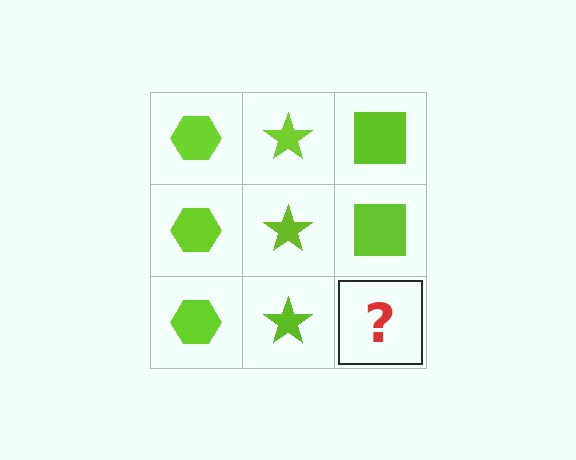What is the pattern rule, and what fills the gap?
The rule is that each column has a consistent shape. The gap should be filled with a lime square.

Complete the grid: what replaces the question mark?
The question mark should be replaced with a lime square.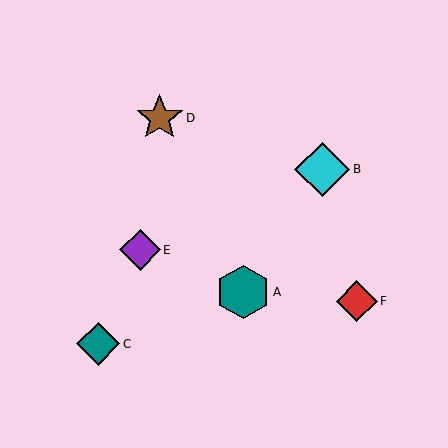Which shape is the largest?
The cyan diamond (labeled B) is the largest.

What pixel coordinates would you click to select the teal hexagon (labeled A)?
Click at (243, 292) to select the teal hexagon A.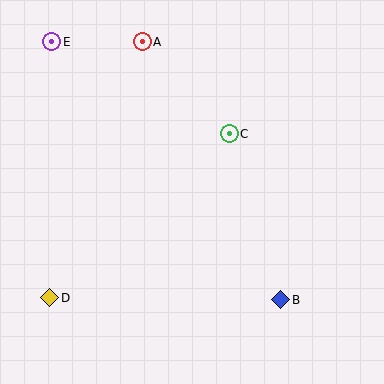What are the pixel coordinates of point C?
Point C is at (229, 134).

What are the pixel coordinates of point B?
Point B is at (281, 300).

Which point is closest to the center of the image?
Point C at (229, 134) is closest to the center.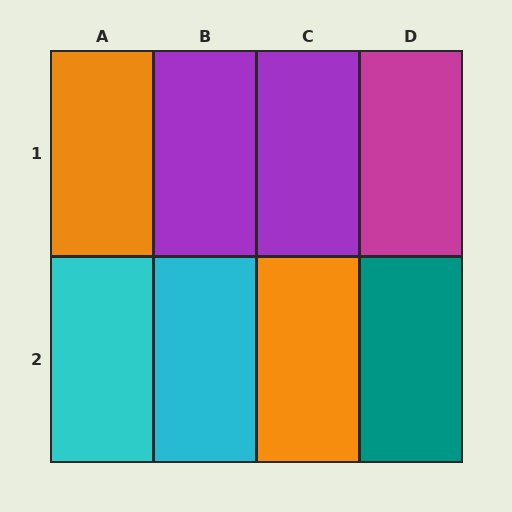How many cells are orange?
2 cells are orange.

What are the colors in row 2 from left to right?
Cyan, cyan, orange, teal.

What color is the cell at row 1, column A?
Orange.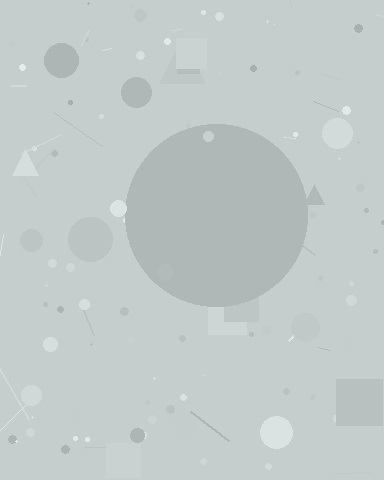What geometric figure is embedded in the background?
A circle is embedded in the background.